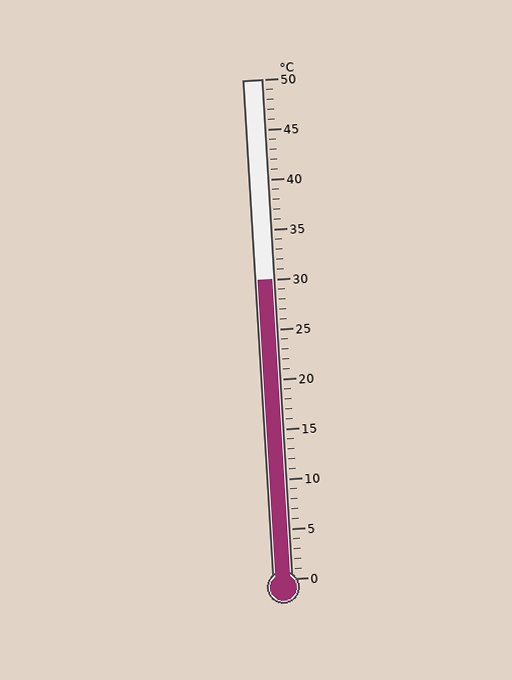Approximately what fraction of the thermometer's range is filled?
The thermometer is filled to approximately 60% of its range.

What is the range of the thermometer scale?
The thermometer scale ranges from 0°C to 50°C.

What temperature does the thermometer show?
The thermometer shows approximately 30°C.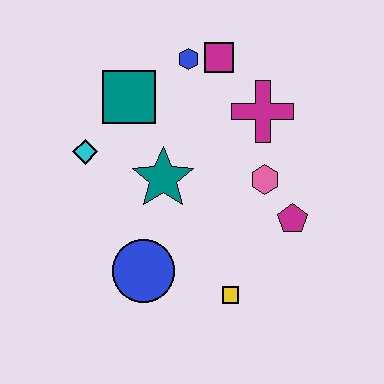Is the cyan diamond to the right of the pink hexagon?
No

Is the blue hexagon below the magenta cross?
No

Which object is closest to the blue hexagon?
The magenta square is closest to the blue hexagon.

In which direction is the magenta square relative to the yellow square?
The magenta square is above the yellow square.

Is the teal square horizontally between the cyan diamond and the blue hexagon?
Yes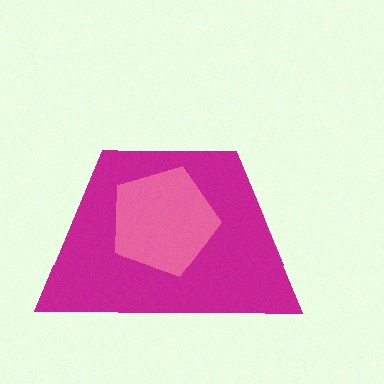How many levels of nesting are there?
2.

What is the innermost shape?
The pink pentagon.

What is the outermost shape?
The magenta trapezoid.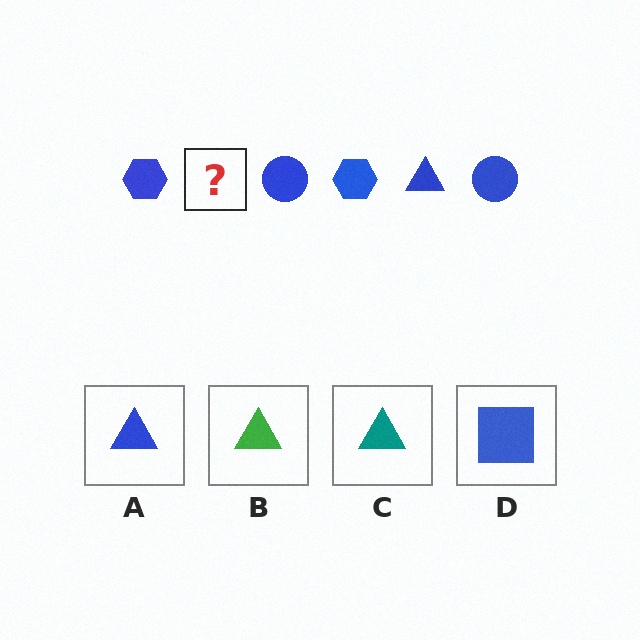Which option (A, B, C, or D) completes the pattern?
A.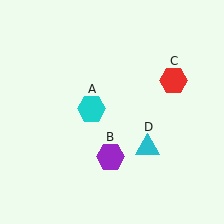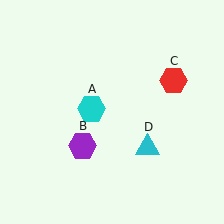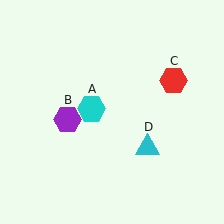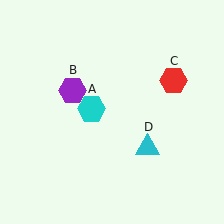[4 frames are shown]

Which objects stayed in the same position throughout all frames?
Cyan hexagon (object A) and red hexagon (object C) and cyan triangle (object D) remained stationary.